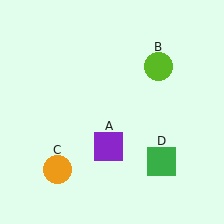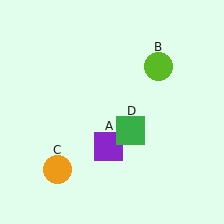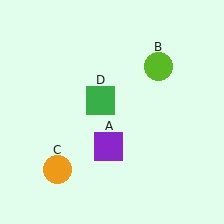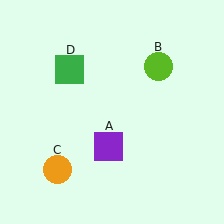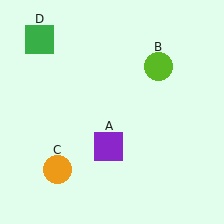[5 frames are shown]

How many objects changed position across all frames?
1 object changed position: green square (object D).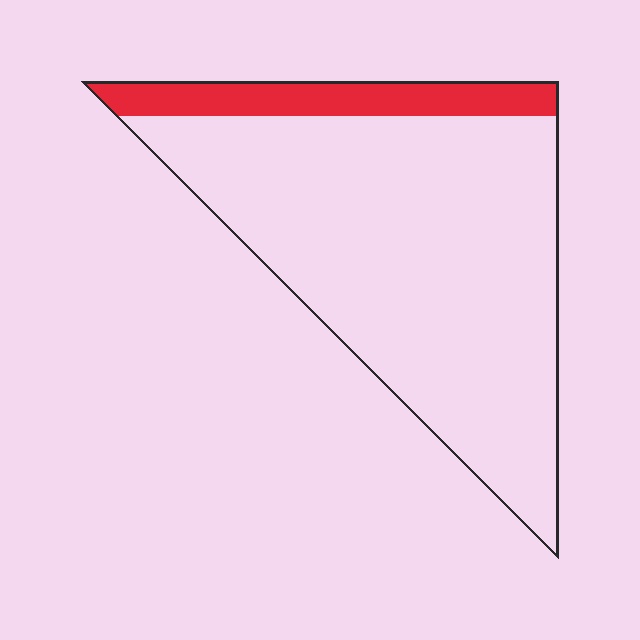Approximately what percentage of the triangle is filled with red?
Approximately 15%.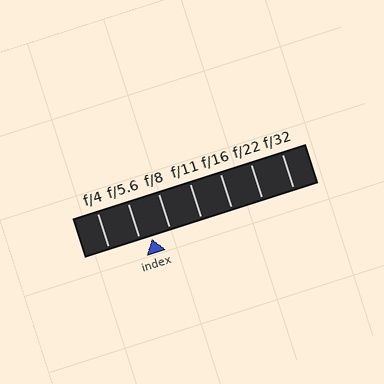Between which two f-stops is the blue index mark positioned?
The index mark is between f/5.6 and f/8.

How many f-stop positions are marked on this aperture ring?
There are 7 f-stop positions marked.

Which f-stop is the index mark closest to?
The index mark is closest to f/5.6.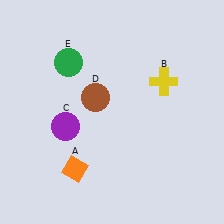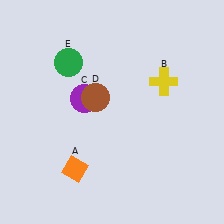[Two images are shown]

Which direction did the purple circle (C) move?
The purple circle (C) moved up.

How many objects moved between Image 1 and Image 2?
1 object moved between the two images.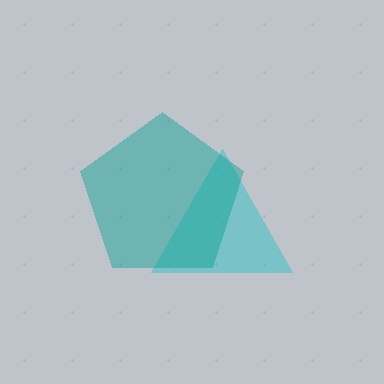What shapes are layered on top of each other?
The layered shapes are: a cyan triangle, a teal pentagon.